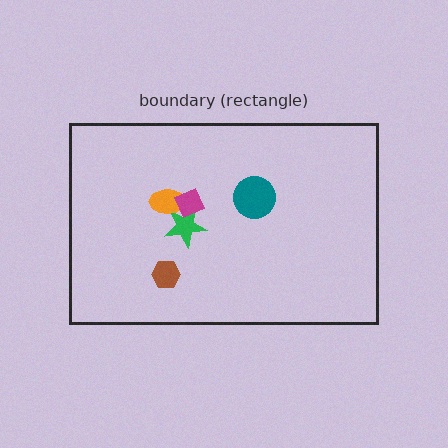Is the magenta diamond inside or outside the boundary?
Inside.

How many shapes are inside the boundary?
5 inside, 0 outside.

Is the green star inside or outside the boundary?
Inside.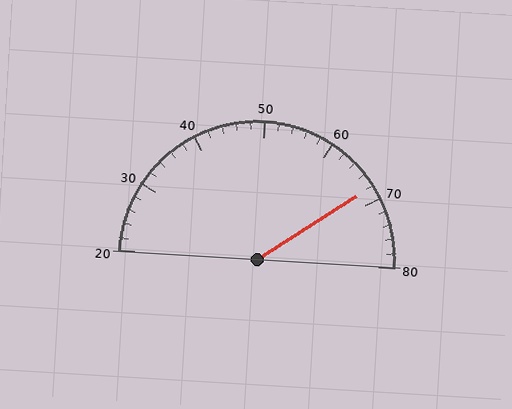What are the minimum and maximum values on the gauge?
The gauge ranges from 20 to 80.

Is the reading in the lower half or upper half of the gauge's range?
The reading is in the upper half of the range (20 to 80).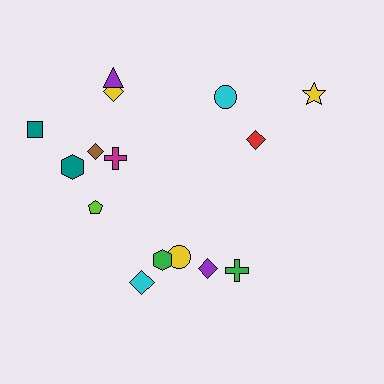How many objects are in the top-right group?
There are 3 objects.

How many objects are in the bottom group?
There are 5 objects.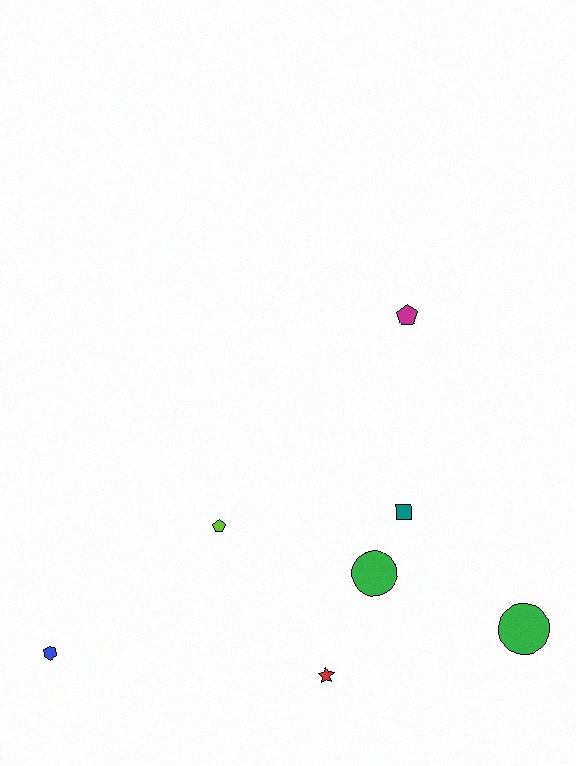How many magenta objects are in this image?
There is 1 magenta object.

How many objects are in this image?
There are 7 objects.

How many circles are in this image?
There are 2 circles.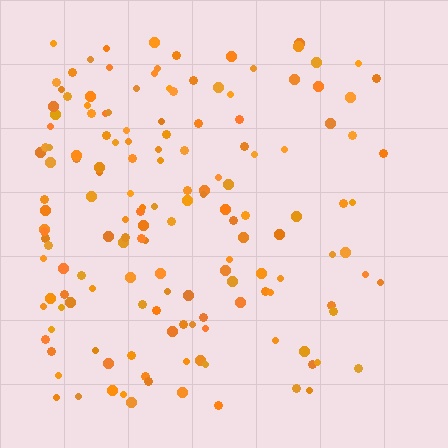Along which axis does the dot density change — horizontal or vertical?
Horizontal.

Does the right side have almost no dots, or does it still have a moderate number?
Still a moderate number, just noticeably fewer than the left.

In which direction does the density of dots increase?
From right to left, with the left side densest.